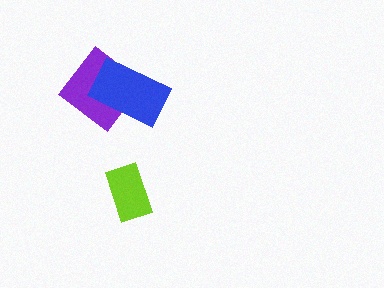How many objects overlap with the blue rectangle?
1 object overlaps with the blue rectangle.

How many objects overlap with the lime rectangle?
0 objects overlap with the lime rectangle.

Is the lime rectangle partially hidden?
No, no other shape covers it.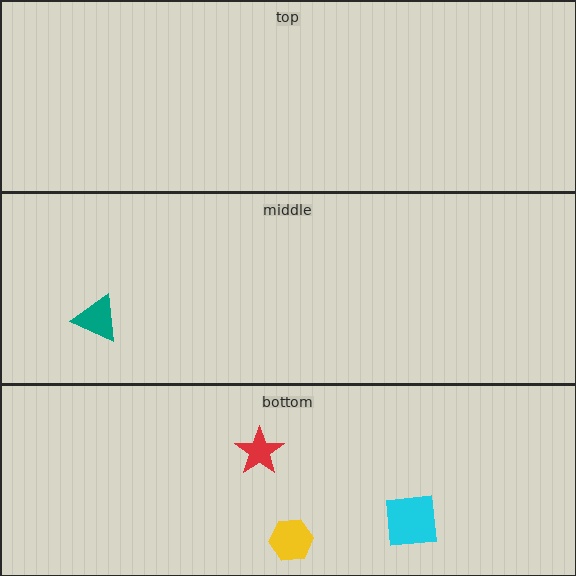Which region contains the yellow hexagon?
The bottom region.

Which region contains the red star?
The bottom region.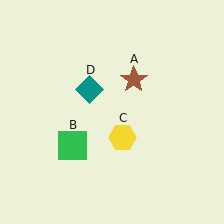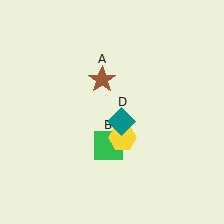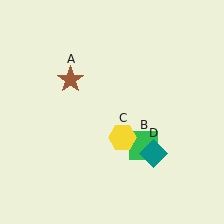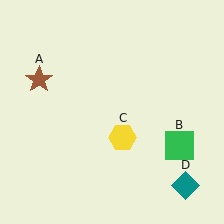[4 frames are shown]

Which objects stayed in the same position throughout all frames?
Yellow hexagon (object C) remained stationary.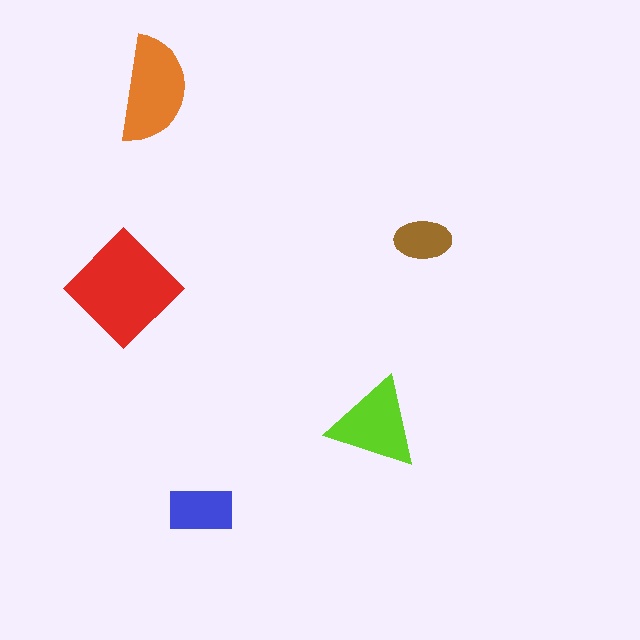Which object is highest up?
The orange semicircle is topmost.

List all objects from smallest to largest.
The brown ellipse, the blue rectangle, the lime triangle, the orange semicircle, the red diamond.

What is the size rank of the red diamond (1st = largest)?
1st.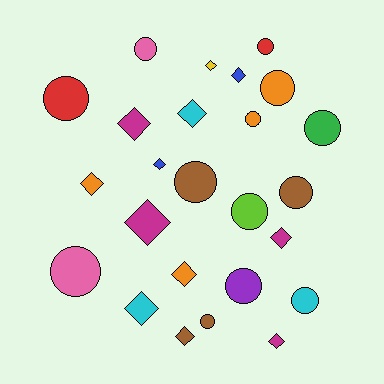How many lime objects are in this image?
There is 1 lime object.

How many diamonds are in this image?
There are 12 diamonds.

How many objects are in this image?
There are 25 objects.